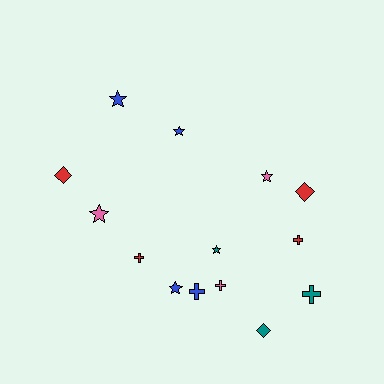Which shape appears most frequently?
Star, with 6 objects.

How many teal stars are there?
There is 1 teal star.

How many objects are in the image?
There are 14 objects.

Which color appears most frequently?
Red, with 4 objects.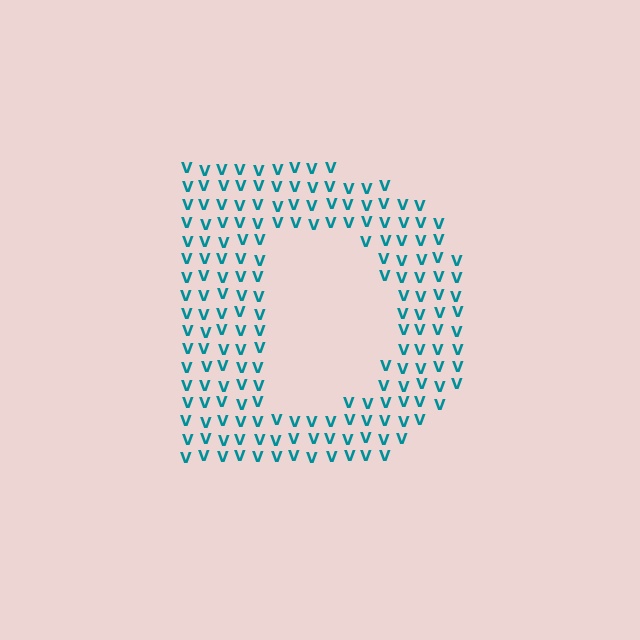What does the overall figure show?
The overall figure shows the letter D.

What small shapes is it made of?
It is made of small letter V's.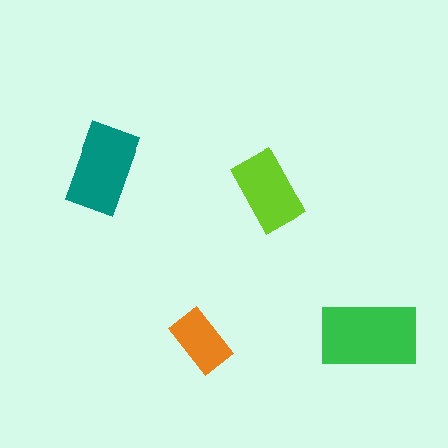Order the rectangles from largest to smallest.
the green one, the teal one, the lime one, the orange one.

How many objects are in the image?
There are 4 objects in the image.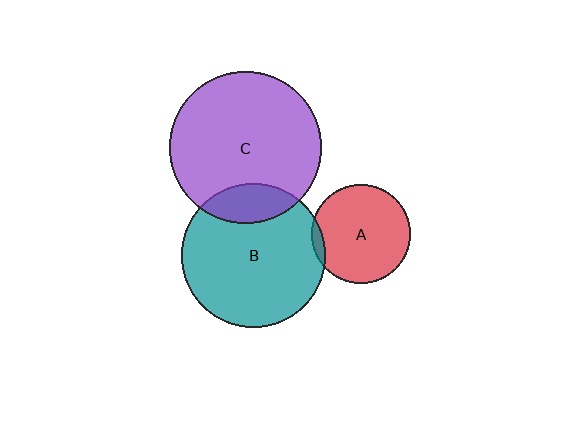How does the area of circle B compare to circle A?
Approximately 2.1 times.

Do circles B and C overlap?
Yes.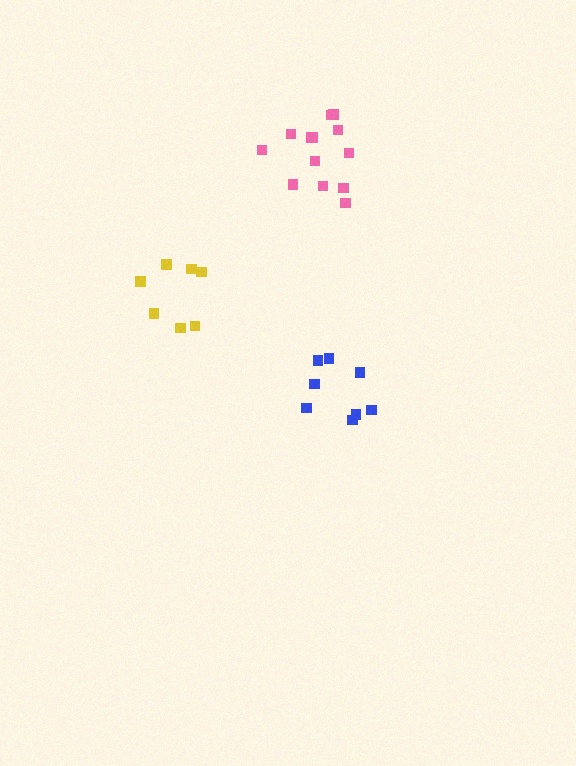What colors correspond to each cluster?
The clusters are colored: pink, blue, yellow.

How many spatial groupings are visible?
There are 3 spatial groupings.